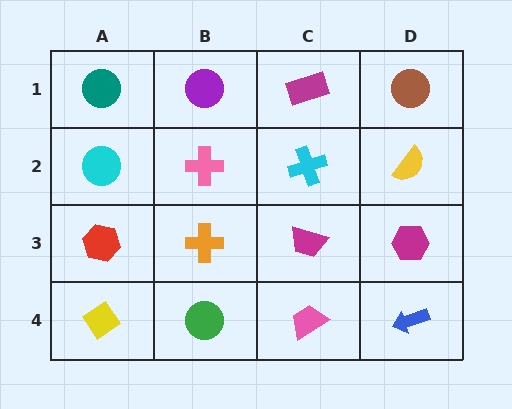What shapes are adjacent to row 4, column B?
An orange cross (row 3, column B), a yellow diamond (row 4, column A), a pink trapezoid (row 4, column C).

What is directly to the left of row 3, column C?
An orange cross.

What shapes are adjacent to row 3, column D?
A yellow semicircle (row 2, column D), a blue arrow (row 4, column D), a magenta trapezoid (row 3, column C).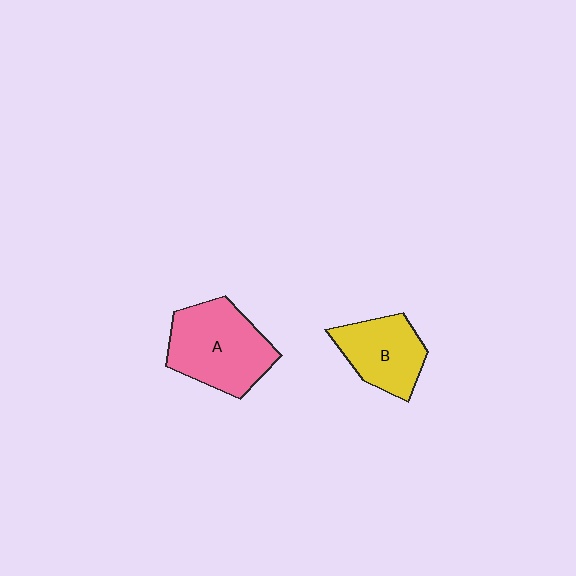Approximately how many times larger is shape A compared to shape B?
Approximately 1.4 times.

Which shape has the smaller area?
Shape B (yellow).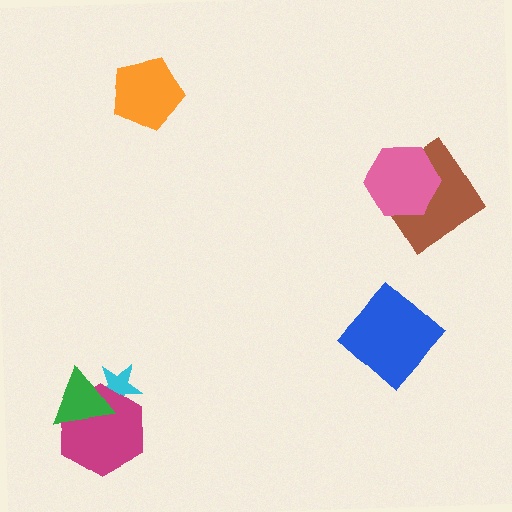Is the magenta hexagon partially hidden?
Yes, it is partially covered by another shape.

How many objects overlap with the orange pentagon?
0 objects overlap with the orange pentagon.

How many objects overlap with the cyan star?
2 objects overlap with the cyan star.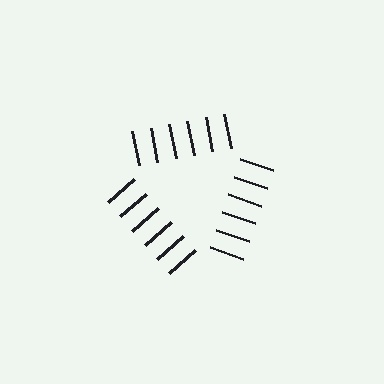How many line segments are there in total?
18 — 6 along each of the 3 edges.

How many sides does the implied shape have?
3 sides — the line-ends trace a triangle.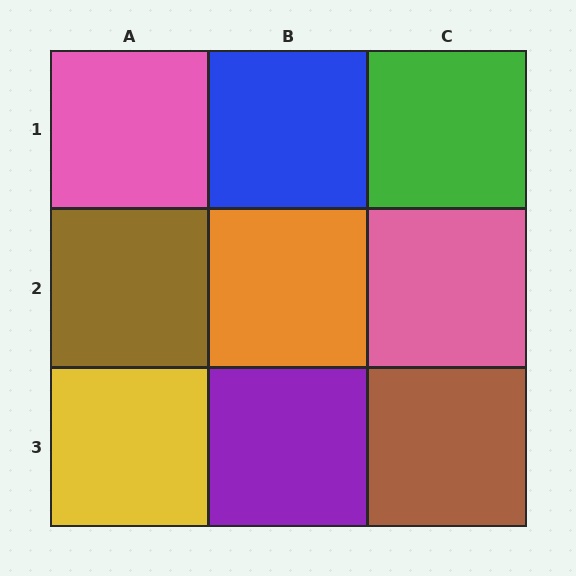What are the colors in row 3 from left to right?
Yellow, purple, brown.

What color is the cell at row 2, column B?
Orange.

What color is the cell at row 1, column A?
Pink.